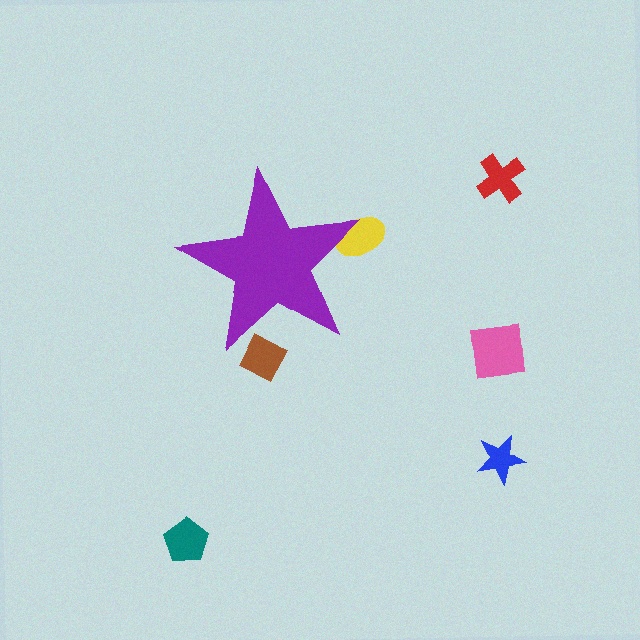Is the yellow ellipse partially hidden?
Yes, the yellow ellipse is partially hidden behind the purple star.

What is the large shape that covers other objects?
A purple star.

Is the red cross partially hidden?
No, the red cross is fully visible.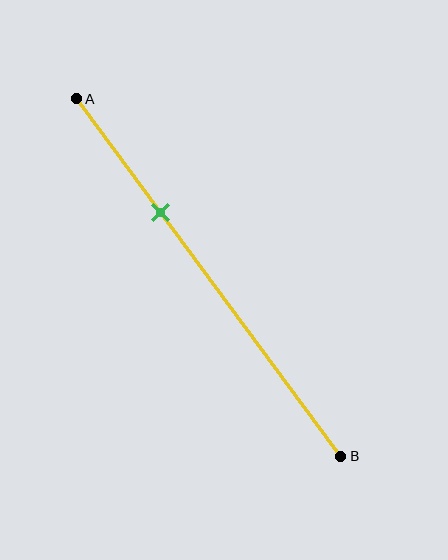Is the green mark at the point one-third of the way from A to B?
Yes, the mark is approximately at the one-third point.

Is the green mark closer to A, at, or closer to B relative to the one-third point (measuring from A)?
The green mark is approximately at the one-third point of segment AB.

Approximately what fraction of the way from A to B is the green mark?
The green mark is approximately 30% of the way from A to B.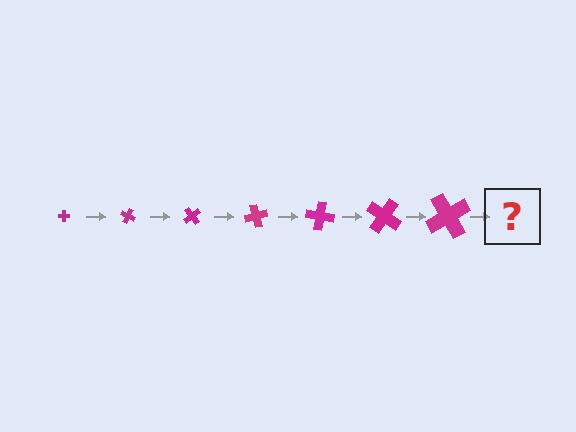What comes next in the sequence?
The next element should be a cross, larger than the previous one and rotated 175 degrees from the start.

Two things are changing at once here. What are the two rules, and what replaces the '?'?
The two rules are that the cross grows larger each step and it rotates 25 degrees each step. The '?' should be a cross, larger than the previous one and rotated 175 degrees from the start.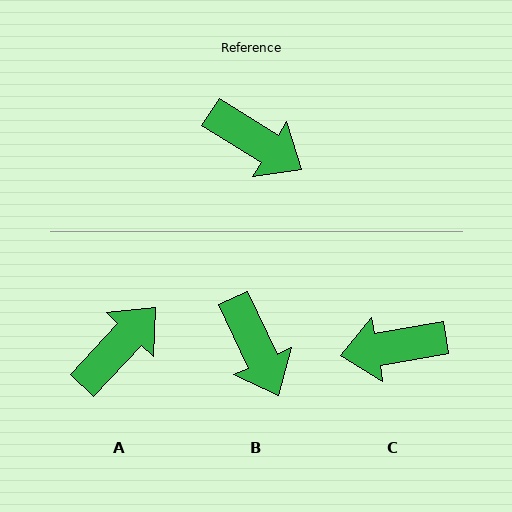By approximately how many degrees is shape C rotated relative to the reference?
Approximately 138 degrees clockwise.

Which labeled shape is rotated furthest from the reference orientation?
C, about 138 degrees away.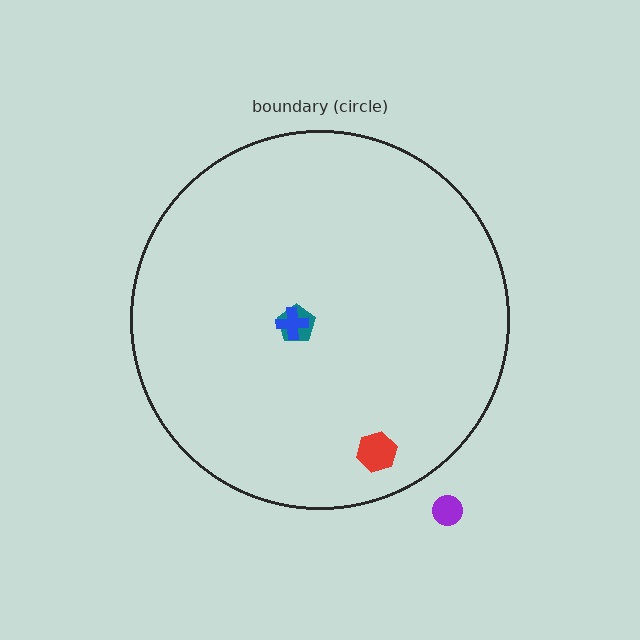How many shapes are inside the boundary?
3 inside, 1 outside.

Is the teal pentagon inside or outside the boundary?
Inside.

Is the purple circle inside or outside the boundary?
Outside.